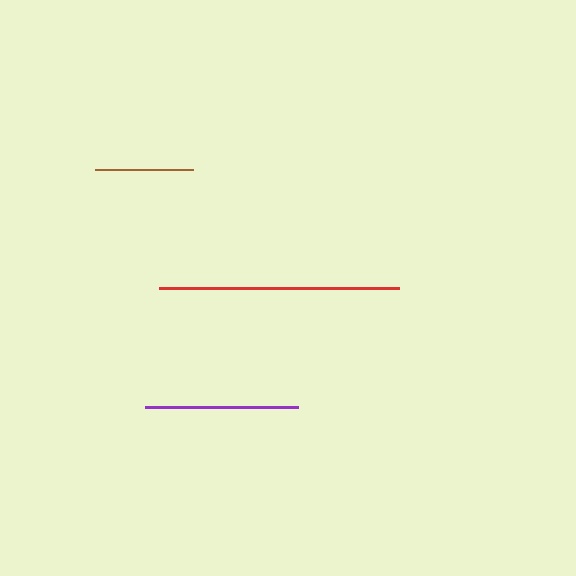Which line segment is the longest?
The red line is the longest at approximately 241 pixels.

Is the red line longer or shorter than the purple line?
The red line is longer than the purple line.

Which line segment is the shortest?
The brown line is the shortest at approximately 98 pixels.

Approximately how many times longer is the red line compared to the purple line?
The red line is approximately 1.6 times the length of the purple line.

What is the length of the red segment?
The red segment is approximately 241 pixels long.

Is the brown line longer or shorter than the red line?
The red line is longer than the brown line.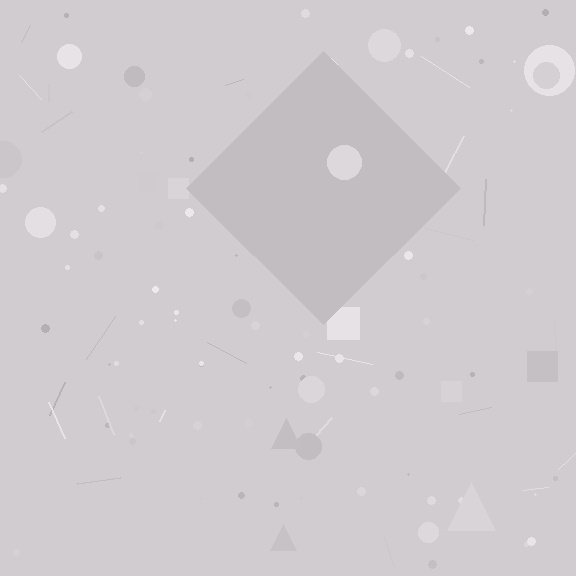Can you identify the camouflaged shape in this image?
The camouflaged shape is a diamond.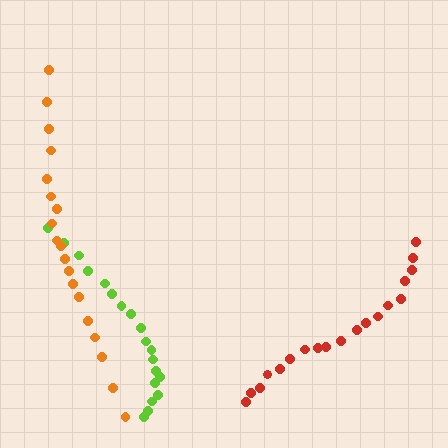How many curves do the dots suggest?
There are 3 distinct paths.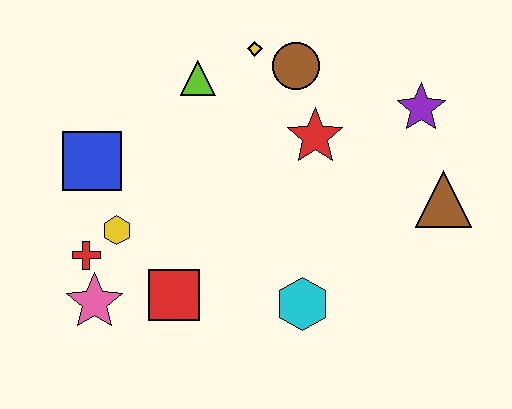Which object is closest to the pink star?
The red cross is closest to the pink star.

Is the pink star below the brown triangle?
Yes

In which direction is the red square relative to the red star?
The red square is below the red star.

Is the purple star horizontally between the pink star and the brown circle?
No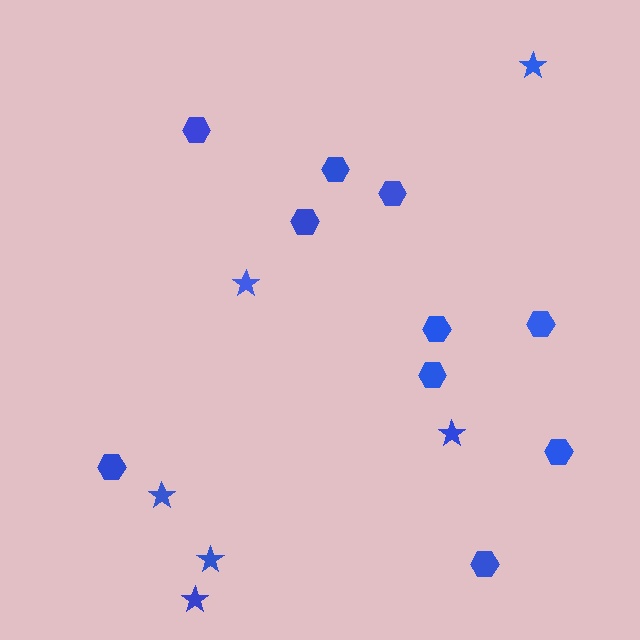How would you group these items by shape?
There are 2 groups: one group of hexagons (10) and one group of stars (6).